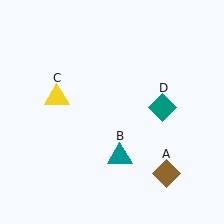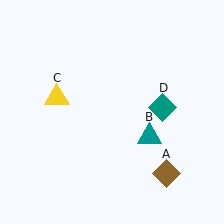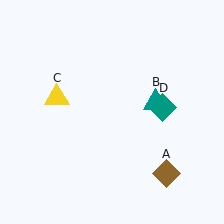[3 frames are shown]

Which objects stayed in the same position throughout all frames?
Brown diamond (object A) and yellow triangle (object C) and teal diamond (object D) remained stationary.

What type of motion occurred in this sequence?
The teal triangle (object B) rotated counterclockwise around the center of the scene.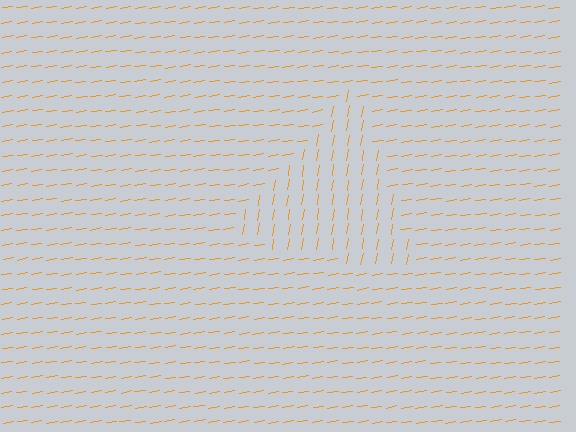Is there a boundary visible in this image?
Yes, there is a texture boundary formed by a change in line orientation.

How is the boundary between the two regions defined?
The boundary is defined purely by a change in line orientation (approximately 71 degrees difference). All lines are the same color and thickness.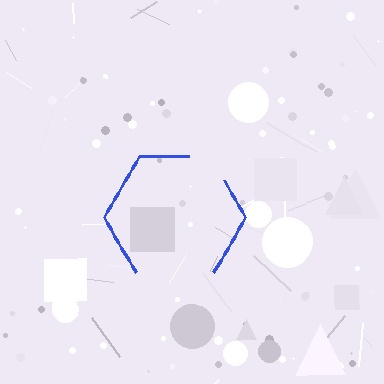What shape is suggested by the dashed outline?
The dashed outline suggests a hexagon.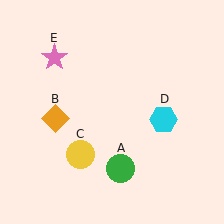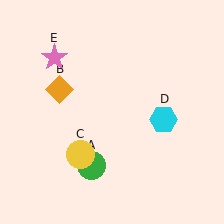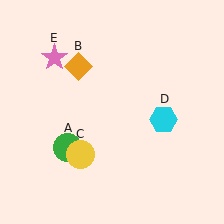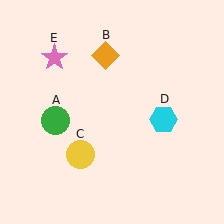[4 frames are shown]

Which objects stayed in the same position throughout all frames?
Yellow circle (object C) and cyan hexagon (object D) and pink star (object E) remained stationary.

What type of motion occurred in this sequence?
The green circle (object A), orange diamond (object B) rotated clockwise around the center of the scene.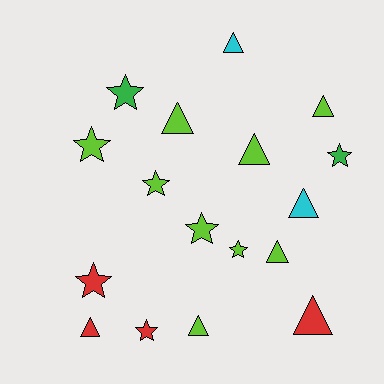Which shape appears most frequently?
Triangle, with 9 objects.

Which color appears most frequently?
Lime, with 9 objects.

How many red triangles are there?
There are 2 red triangles.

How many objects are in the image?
There are 17 objects.